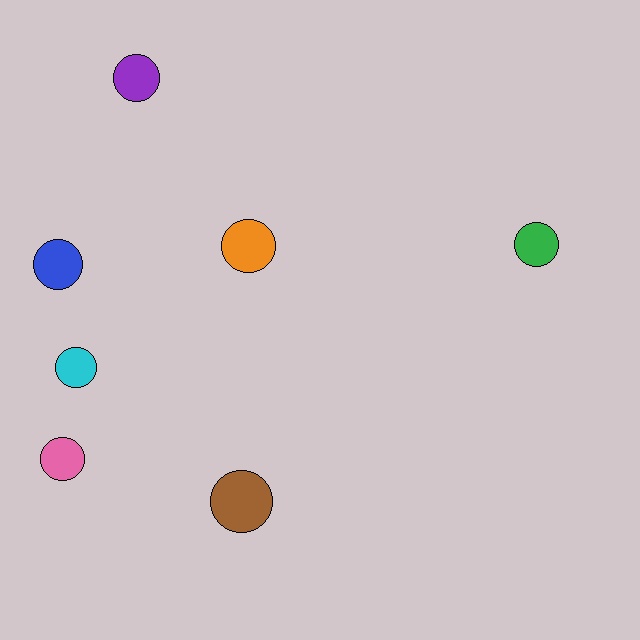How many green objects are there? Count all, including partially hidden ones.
There is 1 green object.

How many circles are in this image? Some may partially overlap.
There are 7 circles.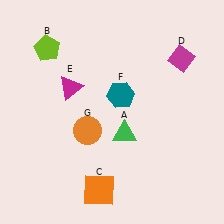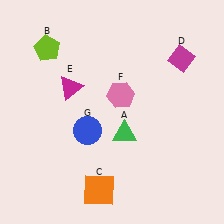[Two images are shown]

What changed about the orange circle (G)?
In Image 1, G is orange. In Image 2, it changed to blue.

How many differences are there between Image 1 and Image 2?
There are 2 differences between the two images.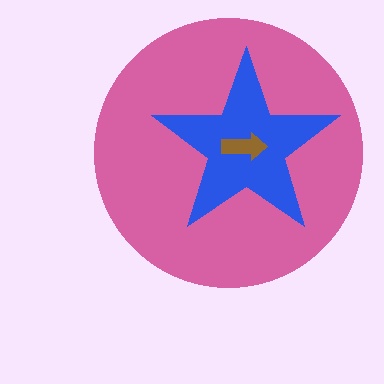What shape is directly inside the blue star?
The brown arrow.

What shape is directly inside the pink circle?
The blue star.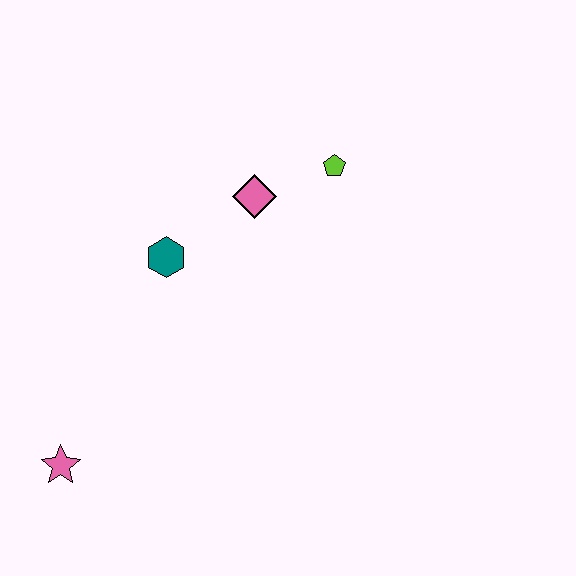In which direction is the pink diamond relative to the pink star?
The pink diamond is above the pink star.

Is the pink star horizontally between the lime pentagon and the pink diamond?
No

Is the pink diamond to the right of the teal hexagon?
Yes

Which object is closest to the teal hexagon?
The pink diamond is closest to the teal hexagon.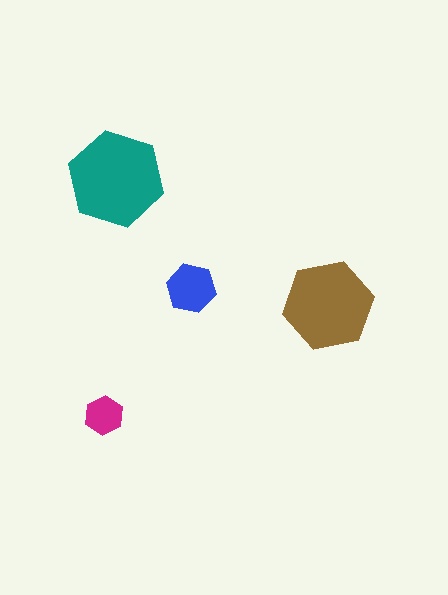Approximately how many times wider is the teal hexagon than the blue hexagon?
About 2 times wider.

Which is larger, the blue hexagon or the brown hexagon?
The brown one.